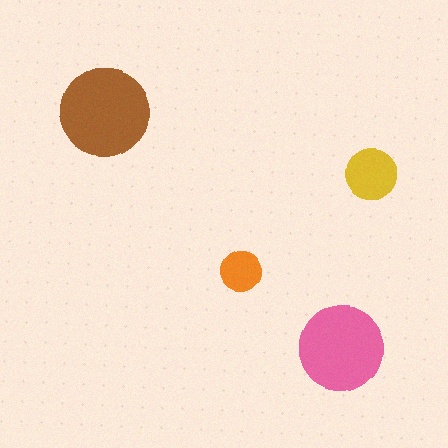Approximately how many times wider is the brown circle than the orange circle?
About 2 times wider.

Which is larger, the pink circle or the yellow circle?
The pink one.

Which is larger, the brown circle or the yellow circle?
The brown one.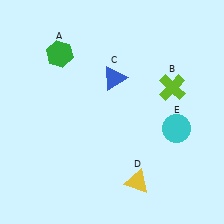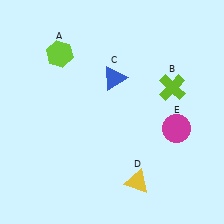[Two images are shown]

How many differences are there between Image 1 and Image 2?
There are 2 differences between the two images.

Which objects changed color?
A changed from green to lime. E changed from cyan to magenta.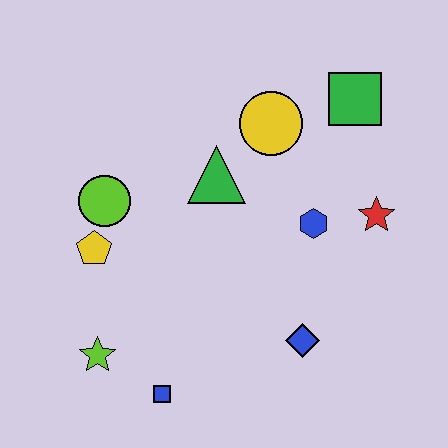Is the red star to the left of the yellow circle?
No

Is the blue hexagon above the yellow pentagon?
Yes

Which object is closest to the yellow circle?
The green triangle is closest to the yellow circle.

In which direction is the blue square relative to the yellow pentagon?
The blue square is below the yellow pentagon.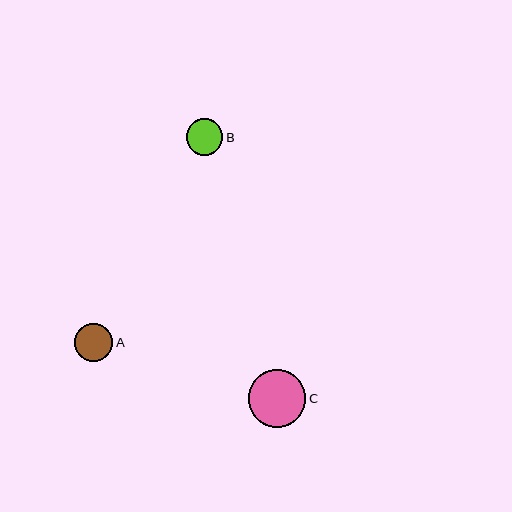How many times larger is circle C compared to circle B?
Circle C is approximately 1.6 times the size of circle B.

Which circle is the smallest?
Circle B is the smallest with a size of approximately 37 pixels.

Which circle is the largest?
Circle C is the largest with a size of approximately 58 pixels.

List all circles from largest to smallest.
From largest to smallest: C, A, B.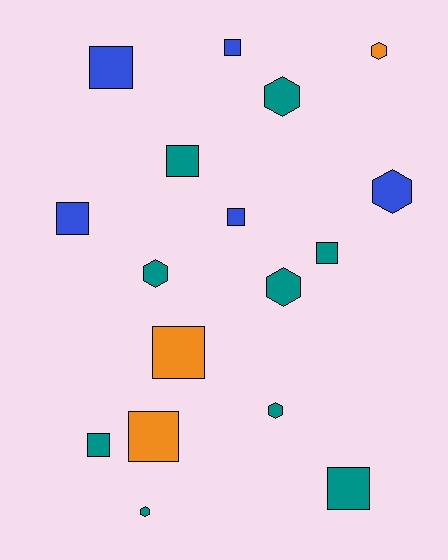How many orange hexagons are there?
There is 1 orange hexagon.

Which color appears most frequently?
Teal, with 9 objects.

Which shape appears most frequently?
Square, with 10 objects.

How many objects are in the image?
There are 17 objects.